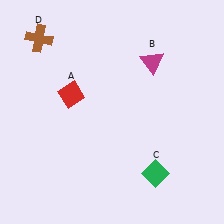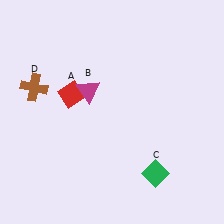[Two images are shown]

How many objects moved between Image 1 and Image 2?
2 objects moved between the two images.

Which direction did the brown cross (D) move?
The brown cross (D) moved down.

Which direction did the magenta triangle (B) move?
The magenta triangle (B) moved left.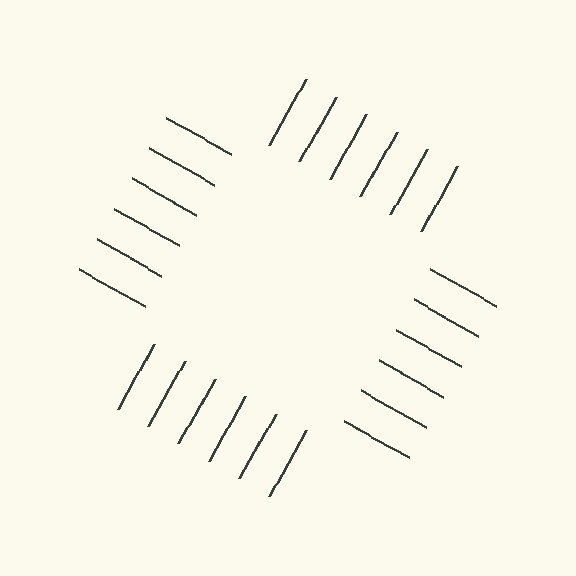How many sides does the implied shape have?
4 sides — the line-ends trace a square.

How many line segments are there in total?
24 — 6 along each of the 4 edges.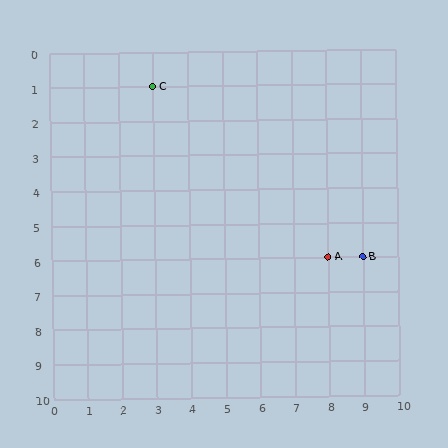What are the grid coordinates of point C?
Point C is at grid coordinates (3, 1).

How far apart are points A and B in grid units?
Points A and B are 1 column apart.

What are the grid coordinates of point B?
Point B is at grid coordinates (9, 6).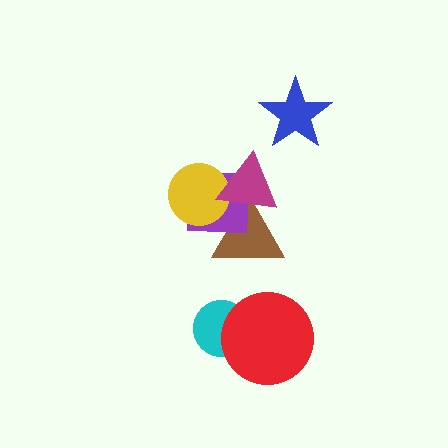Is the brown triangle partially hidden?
Yes, it is partially covered by another shape.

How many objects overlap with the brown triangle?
3 objects overlap with the brown triangle.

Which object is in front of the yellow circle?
The magenta triangle is in front of the yellow circle.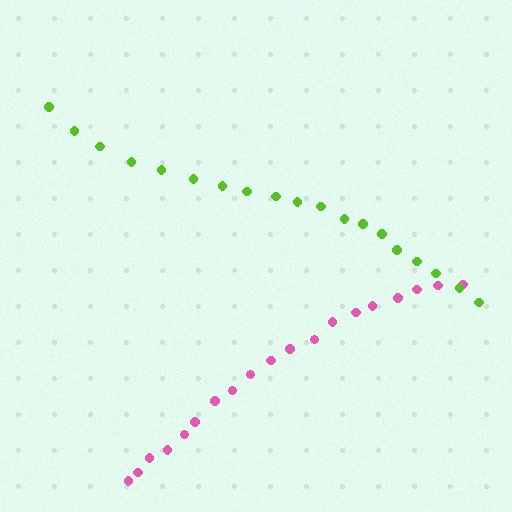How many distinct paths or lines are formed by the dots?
There are 2 distinct paths.